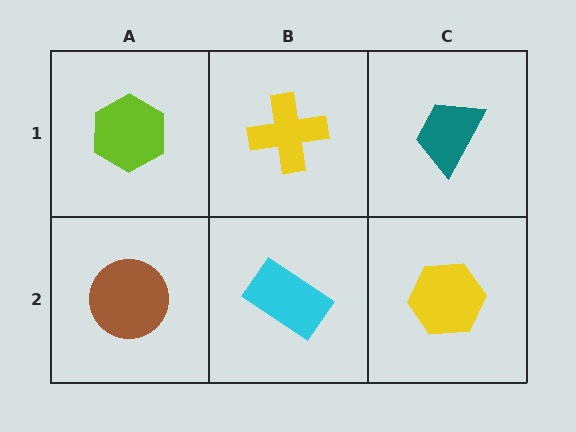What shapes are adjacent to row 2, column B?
A yellow cross (row 1, column B), a brown circle (row 2, column A), a yellow hexagon (row 2, column C).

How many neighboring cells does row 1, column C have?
2.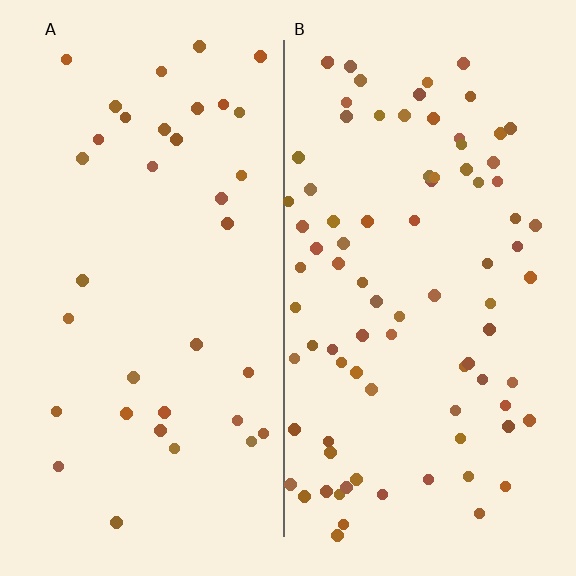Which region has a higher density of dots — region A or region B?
B (the right).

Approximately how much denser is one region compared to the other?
Approximately 2.4× — region B over region A.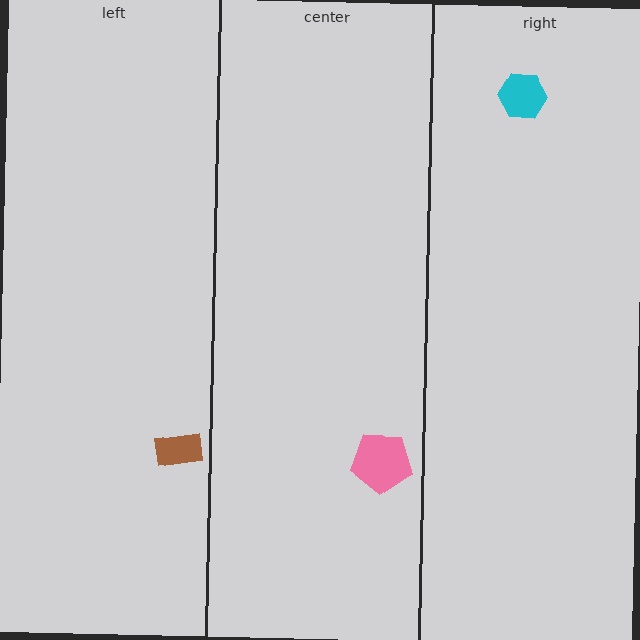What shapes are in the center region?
The pink pentagon.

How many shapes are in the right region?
1.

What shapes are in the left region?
The brown rectangle.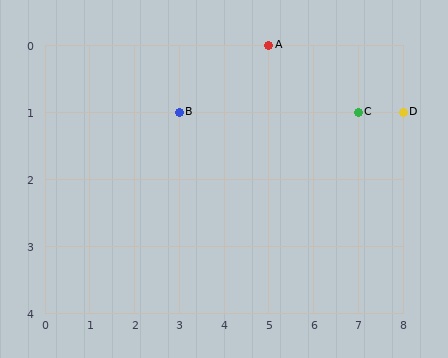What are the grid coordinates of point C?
Point C is at grid coordinates (7, 1).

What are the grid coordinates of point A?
Point A is at grid coordinates (5, 0).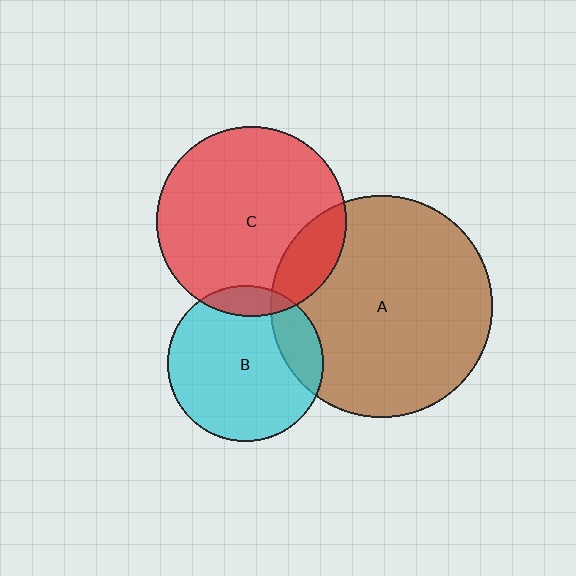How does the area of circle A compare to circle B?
Approximately 2.0 times.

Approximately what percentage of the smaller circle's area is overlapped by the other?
Approximately 10%.